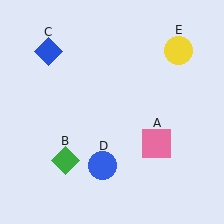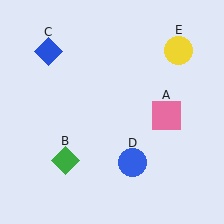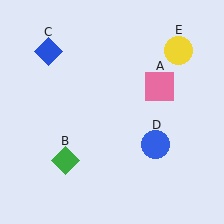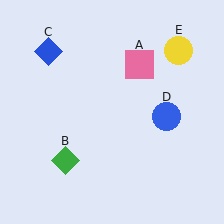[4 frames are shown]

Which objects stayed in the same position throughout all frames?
Green diamond (object B) and blue diamond (object C) and yellow circle (object E) remained stationary.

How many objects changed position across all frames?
2 objects changed position: pink square (object A), blue circle (object D).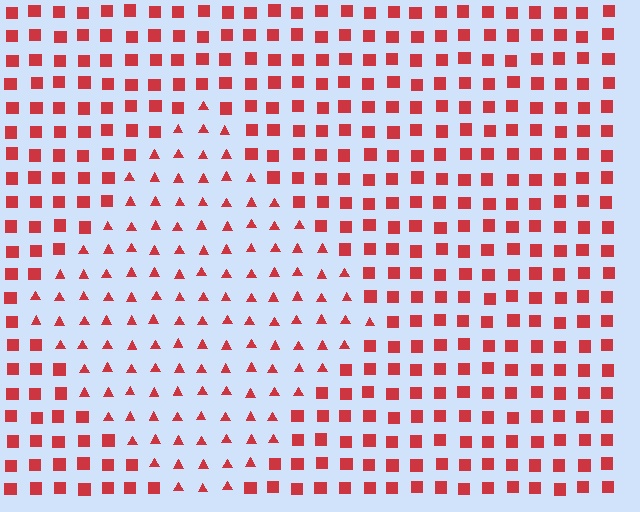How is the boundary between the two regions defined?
The boundary is defined by a change in element shape: triangles inside vs. squares outside. All elements share the same color and spacing.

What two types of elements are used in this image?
The image uses triangles inside the diamond region and squares outside it.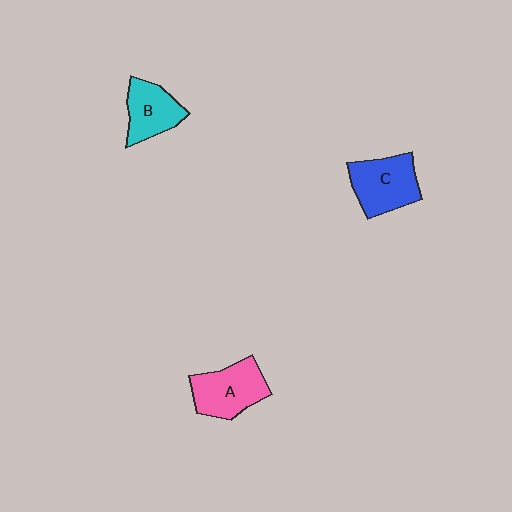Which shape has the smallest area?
Shape B (cyan).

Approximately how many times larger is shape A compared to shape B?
Approximately 1.2 times.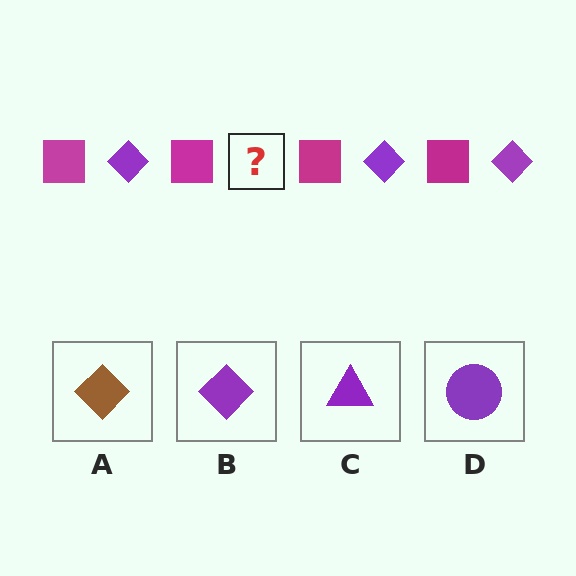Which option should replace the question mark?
Option B.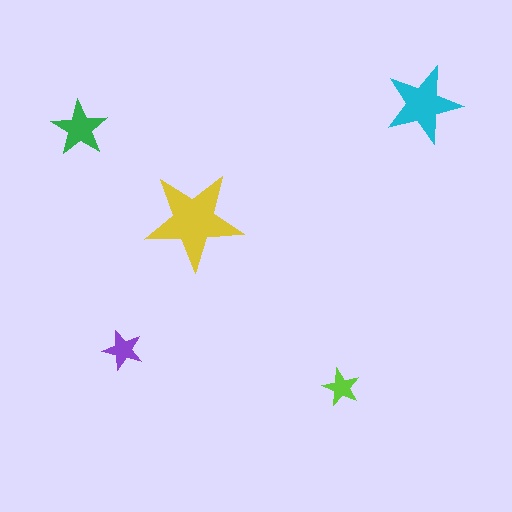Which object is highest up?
The cyan star is topmost.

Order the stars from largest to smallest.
the yellow one, the cyan one, the green one, the purple one, the lime one.